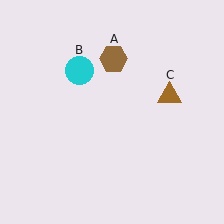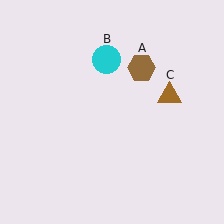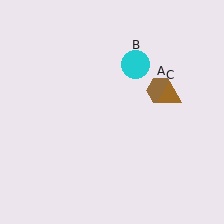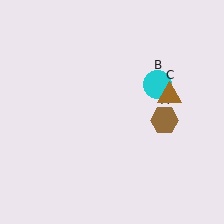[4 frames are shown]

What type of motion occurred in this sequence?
The brown hexagon (object A), cyan circle (object B) rotated clockwise around the center of the scene.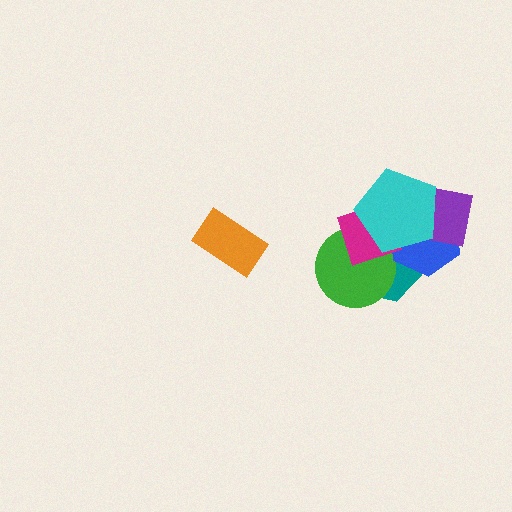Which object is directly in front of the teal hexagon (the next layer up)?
The green circle is directly in front of the teal hexagon.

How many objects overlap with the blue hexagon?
4 objects overlap with the blue hexagon.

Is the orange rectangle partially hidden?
No, no other shape covers it.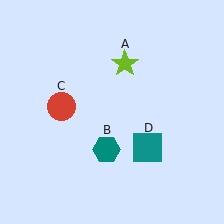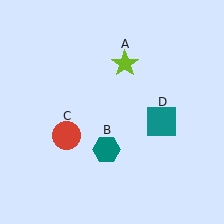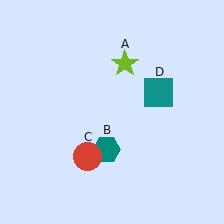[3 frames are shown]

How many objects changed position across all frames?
2 objects changed position: red circle (object C), teal square (object D).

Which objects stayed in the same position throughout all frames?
Lime star (object A) and teal hexagon (object B) remained stationary.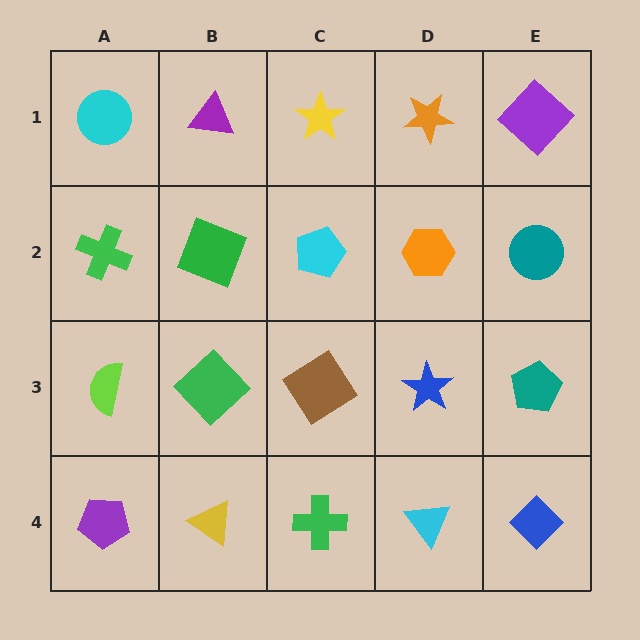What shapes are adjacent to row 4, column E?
A teal pentagon (row 3, column E), a cyan triangle (row 4, column D).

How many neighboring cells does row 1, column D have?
3.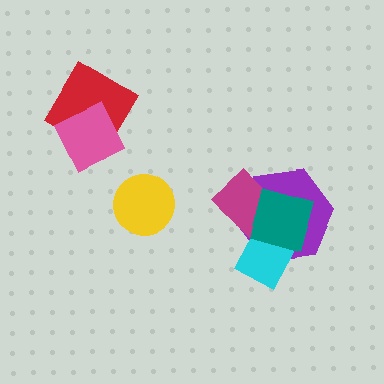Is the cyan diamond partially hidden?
Yes, it is partially covered by another shape.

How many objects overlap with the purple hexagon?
3 objects overlap with the purple hexagon.